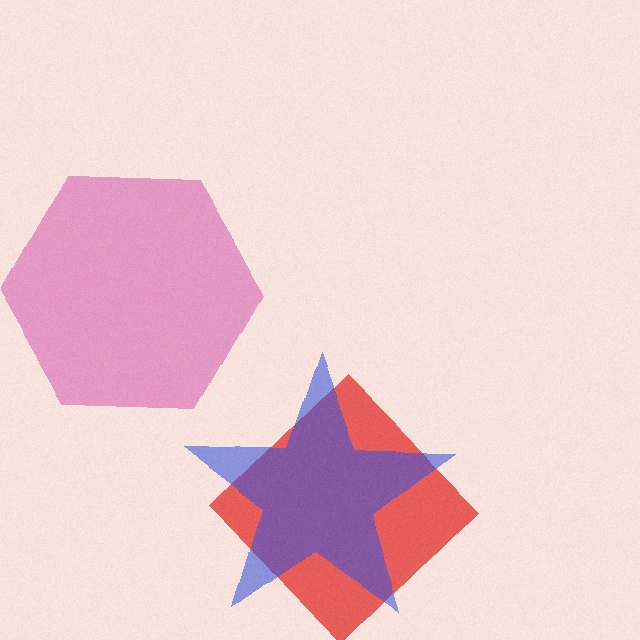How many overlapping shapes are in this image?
There are 3 overlapping shapes in the image.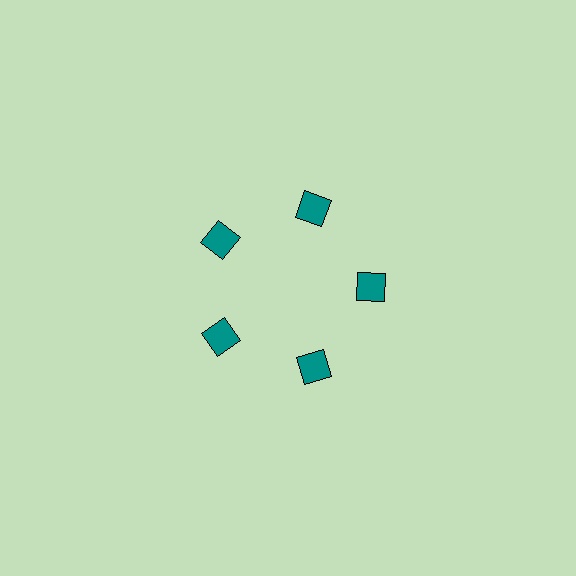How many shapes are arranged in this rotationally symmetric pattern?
There are 5 shapes, arranged in 5 groups of 1.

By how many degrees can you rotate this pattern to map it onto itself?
The pattern maps onto itself every 72 degrees of rotation.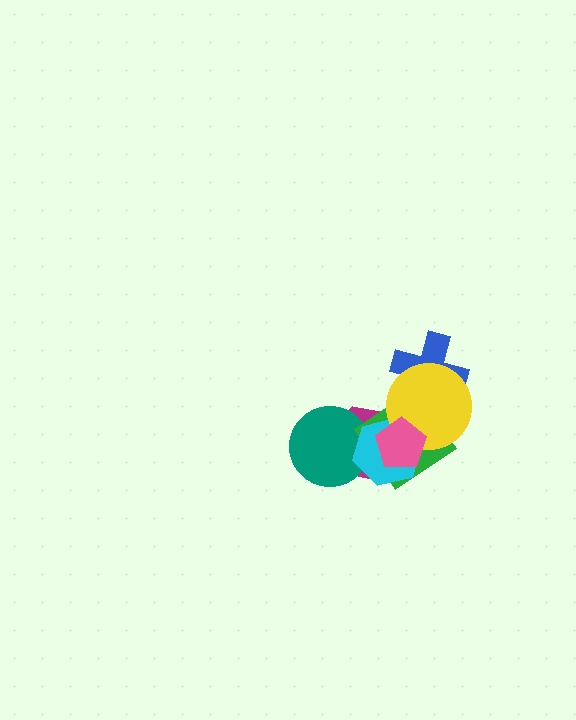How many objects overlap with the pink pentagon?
4 objects overlap with the pink pentagon.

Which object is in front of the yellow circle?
The pink pentagon is in front of the yellow circle.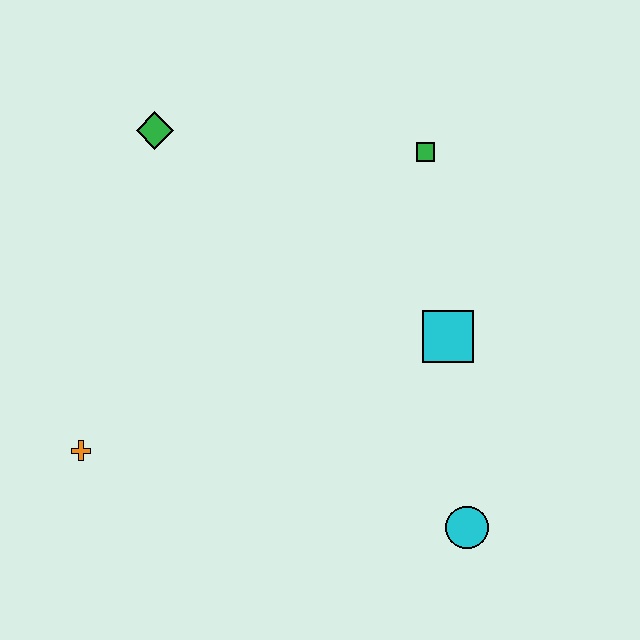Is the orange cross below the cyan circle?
No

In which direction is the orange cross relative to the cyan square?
The orange cross is to the left of the cyan square.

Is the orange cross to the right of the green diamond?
No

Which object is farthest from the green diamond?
The cyan circle is farthest from the green diamond.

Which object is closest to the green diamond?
The green square is closest to the green diamond.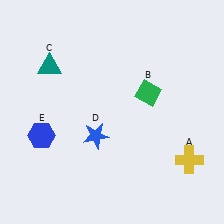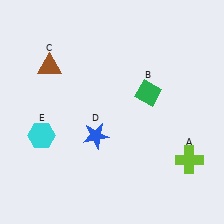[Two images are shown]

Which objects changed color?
A changed from yellow to lime. C changed from teal to brown. E changed from blue to cyan.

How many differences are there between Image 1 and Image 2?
There are 3 differences between the two images.